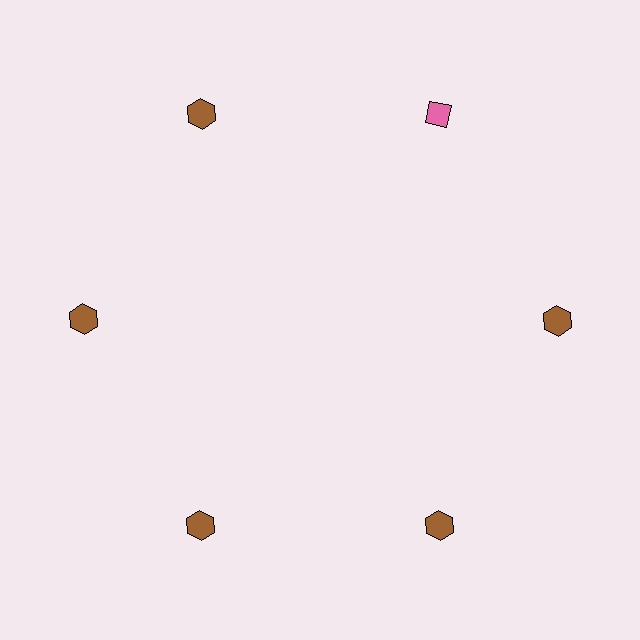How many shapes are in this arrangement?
There are 6 shapes arranged in a ring pattern.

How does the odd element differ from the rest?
It differs in both color (pink instead of brown) and shape (diamond instead of hexagon).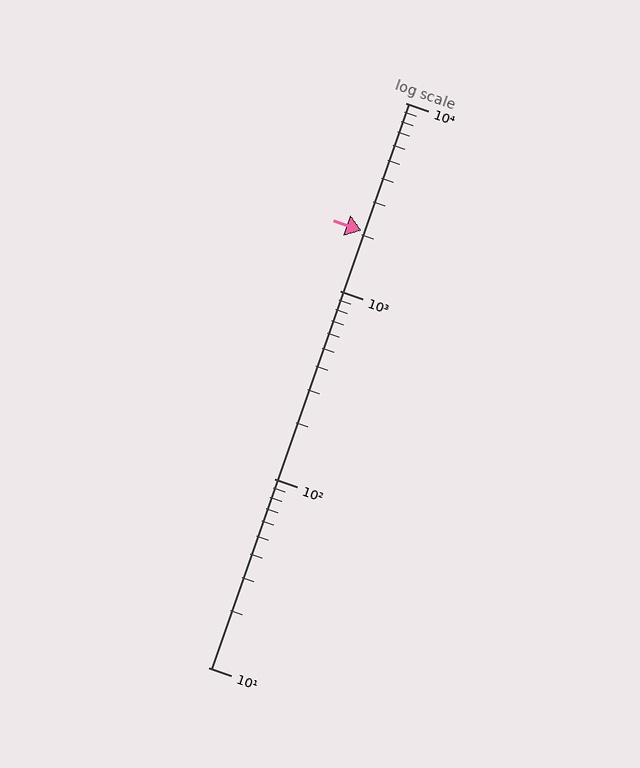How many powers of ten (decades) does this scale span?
The scale spans 3 decades, from 10 to 10000.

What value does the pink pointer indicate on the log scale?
The pointer indicates approximately 2100.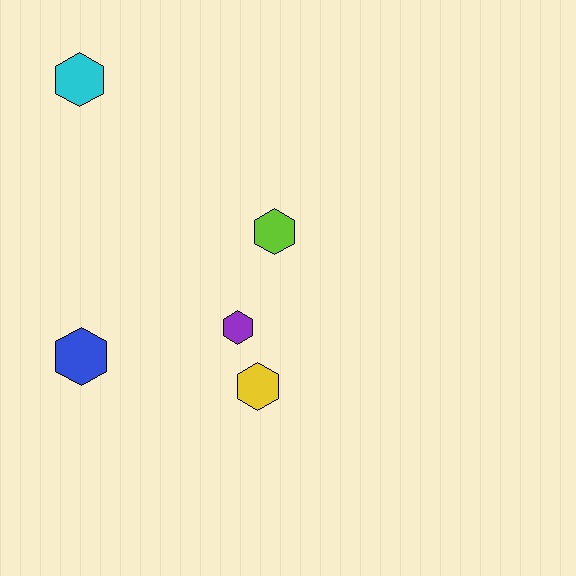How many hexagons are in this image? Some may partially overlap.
There are 5 hexagons.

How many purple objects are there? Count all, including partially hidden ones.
There is 1 purple object.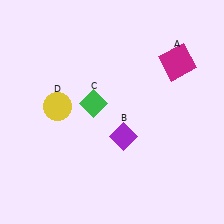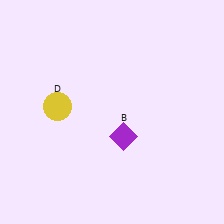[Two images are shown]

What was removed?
The green diamond (C), the magenta square (A) were removed in Image 2.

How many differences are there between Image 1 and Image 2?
There are 2 differences between the two images.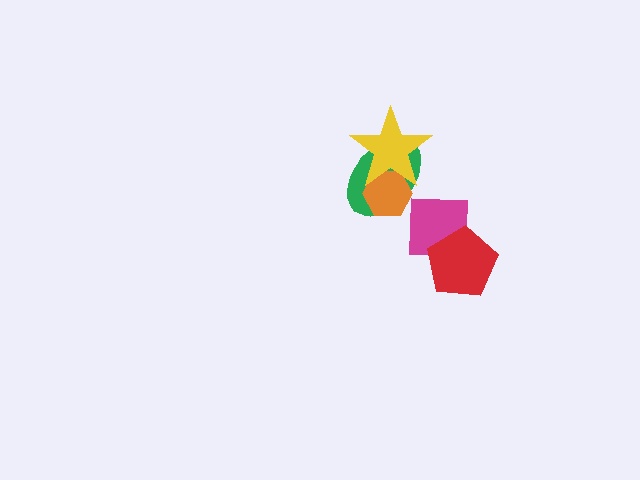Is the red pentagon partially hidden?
No, no other shape covers it.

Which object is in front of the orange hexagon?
The yellow star is in front of the orange hexagon.